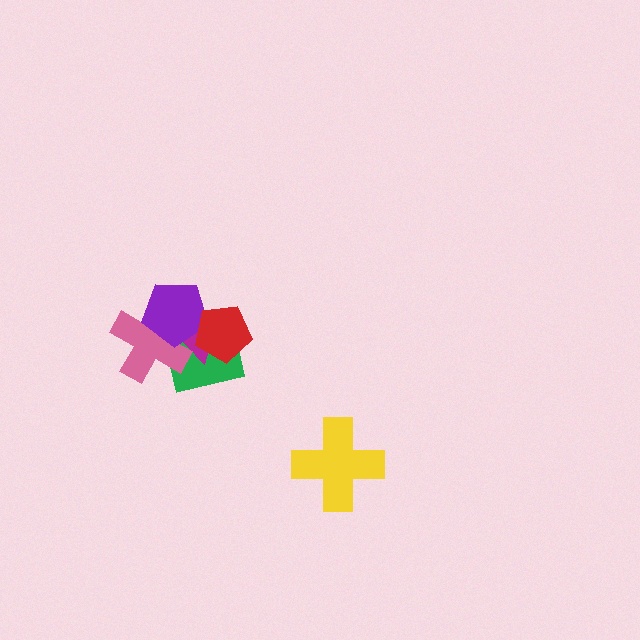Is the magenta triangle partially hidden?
Yes, it is partially covered by another shape.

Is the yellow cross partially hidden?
No, no other shape covers it.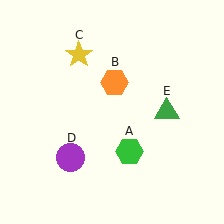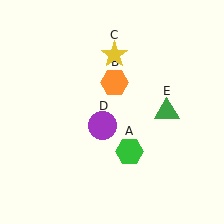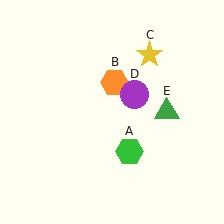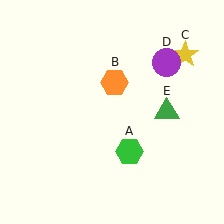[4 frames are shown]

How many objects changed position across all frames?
2 objects changed position: yellow star (object C), purple circle (object D).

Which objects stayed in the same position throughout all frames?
Green hexagon (object A) and orange hexagon (object B) and green triangle (object E) remained stationary.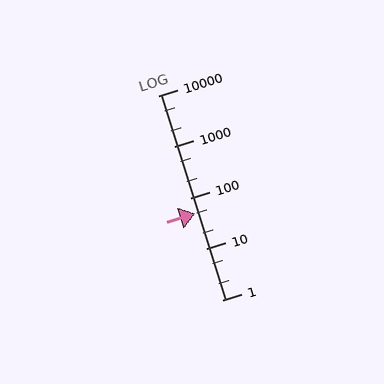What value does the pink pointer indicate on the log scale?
The pointer indicates approximately 49.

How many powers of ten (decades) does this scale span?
The scale spans 4 decades, from 1 to 10000.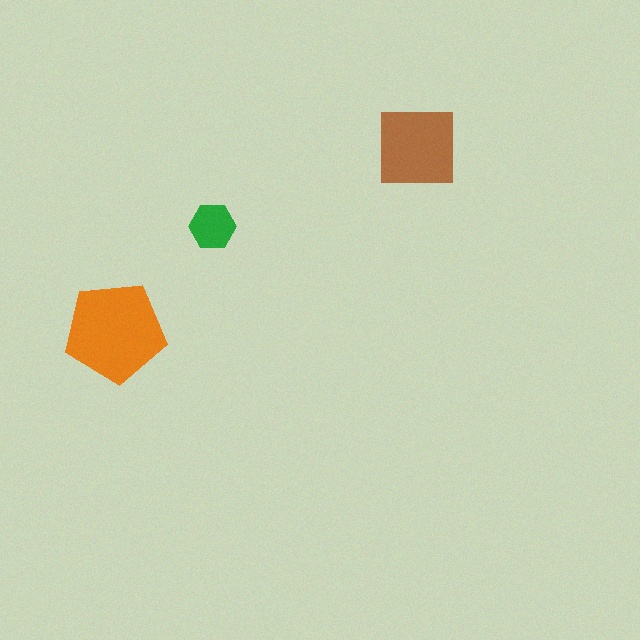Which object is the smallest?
The green hexagon.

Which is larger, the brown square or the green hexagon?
The brown square.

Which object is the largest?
The orange pentagon.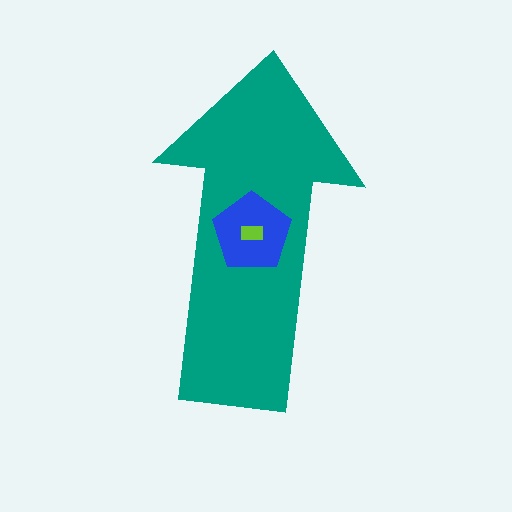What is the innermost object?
The lime rectangle.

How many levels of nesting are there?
3.